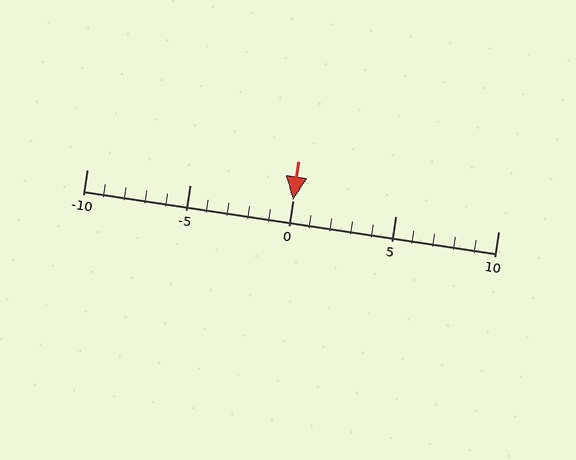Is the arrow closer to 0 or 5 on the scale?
The arrow is closer to 0.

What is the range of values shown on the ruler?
The ruler shows values from -10 to 10.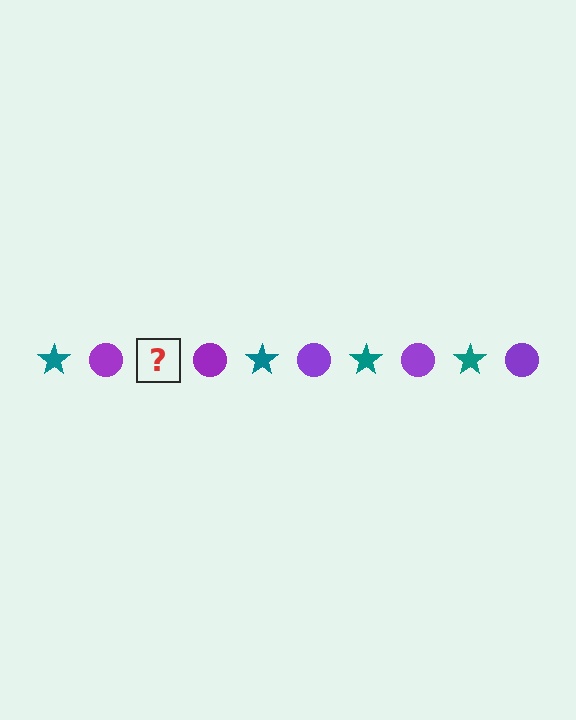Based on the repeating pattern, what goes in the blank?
The blank should be a teal star.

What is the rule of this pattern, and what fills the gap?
The rule is that the pattern alternates between teal star and purple circle. The gap should be filled with a teal star.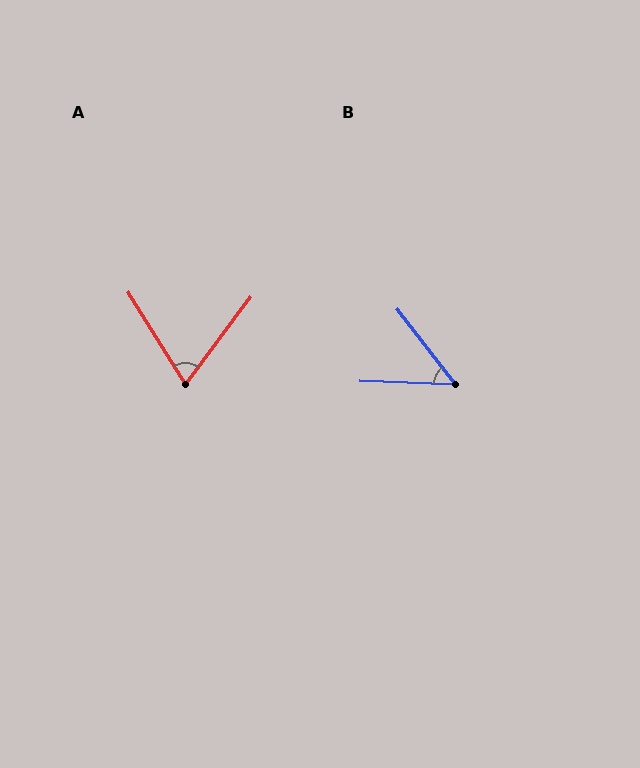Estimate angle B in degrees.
Approximately 50 degrees.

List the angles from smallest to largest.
B (50°), A (69°).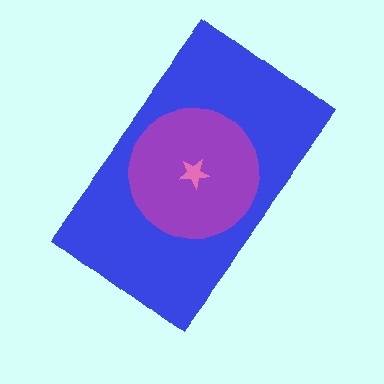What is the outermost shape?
The blue rectangle.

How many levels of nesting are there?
3.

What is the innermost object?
The pink star.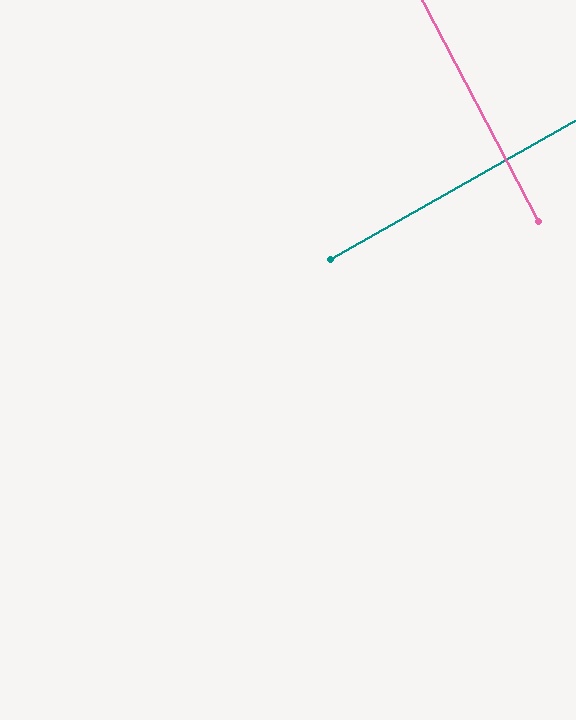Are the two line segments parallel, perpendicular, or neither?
Perpendicular — they meet at approximately 88°.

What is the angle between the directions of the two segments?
Approximately 88 degrees.